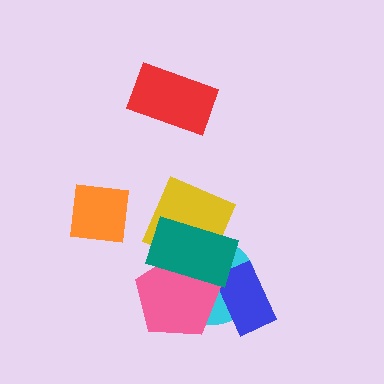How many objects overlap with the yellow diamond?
3 objects overlap with the yellow diamond.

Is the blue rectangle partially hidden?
Yes, it is partially covered by another shape.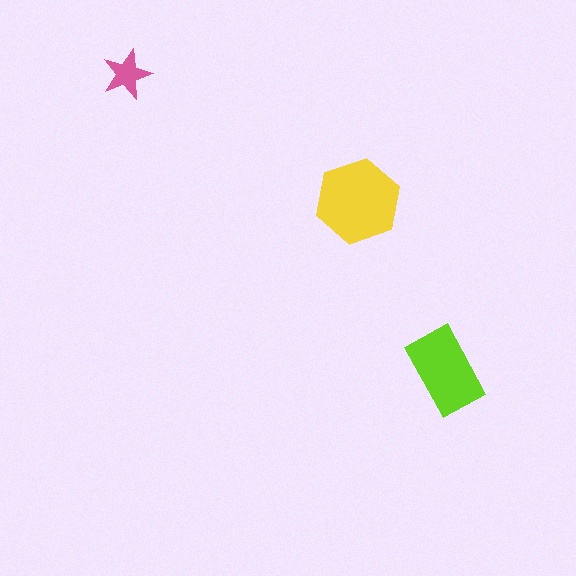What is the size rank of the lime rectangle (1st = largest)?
2nd.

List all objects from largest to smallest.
The yellow hexagon, the lime rectangle, the pink star.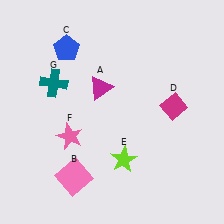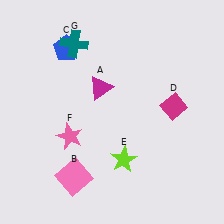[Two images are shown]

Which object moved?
The teal cross (G) moved up.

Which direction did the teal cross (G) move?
The teal cross (G) moved up.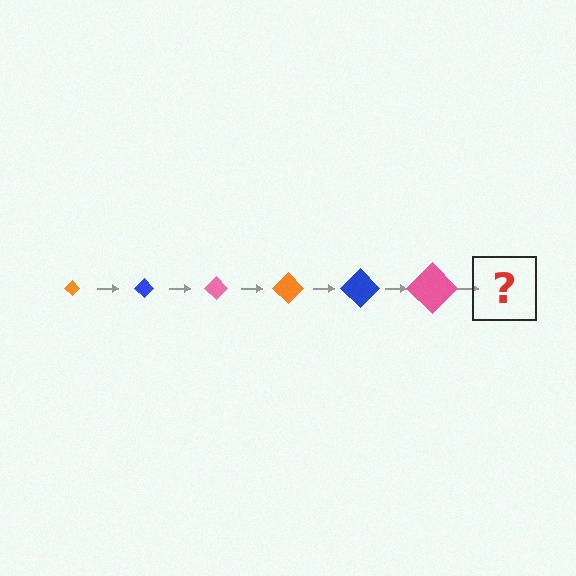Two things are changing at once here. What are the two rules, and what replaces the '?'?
The two rules are that the diamond grows larger each step and the color cycles through orange, blue, and pink. The '?' should be an orange diamond, larger than the previous one.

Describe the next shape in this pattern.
It should be an orange diamond, larger than the previous one.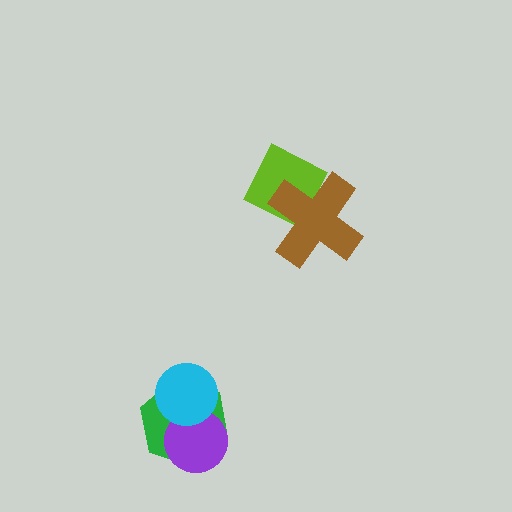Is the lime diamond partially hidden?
Yes, it is partially covered by another shape.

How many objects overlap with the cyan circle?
2 objects overlap with the cyan circle.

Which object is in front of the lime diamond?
The brown cross is in front of the lime diamond.